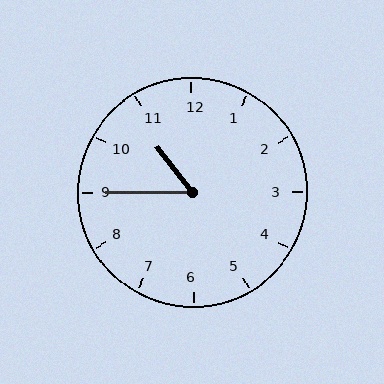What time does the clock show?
10:45.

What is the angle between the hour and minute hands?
Approximately 52 degrees.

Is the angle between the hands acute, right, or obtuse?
It is acute.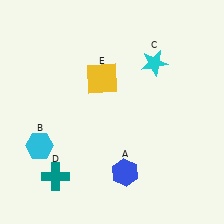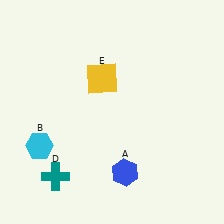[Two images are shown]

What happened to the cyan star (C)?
The cyan star (C) was removed in Image 2. It was in the top-right area of Image 1.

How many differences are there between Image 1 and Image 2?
There is 1 difference between the two images.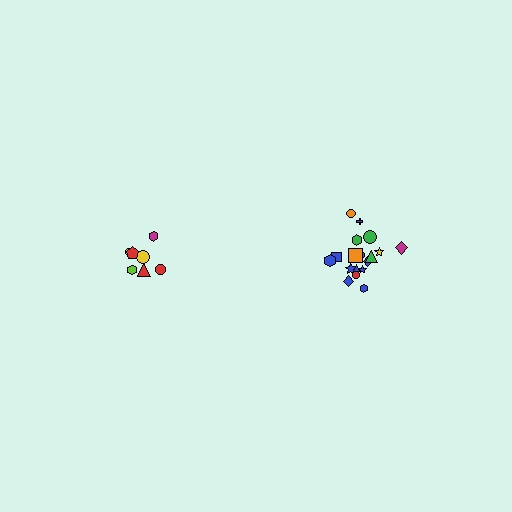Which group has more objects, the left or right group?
The right group.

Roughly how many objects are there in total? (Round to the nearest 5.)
Roughly 25 objects in total.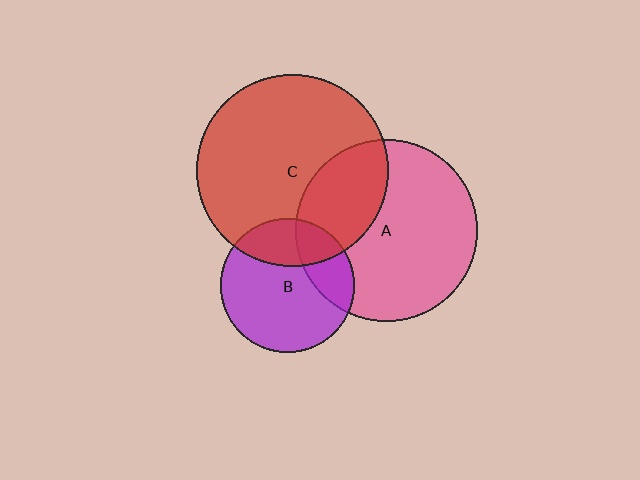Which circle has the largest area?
Circle C (red).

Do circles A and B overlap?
Yes.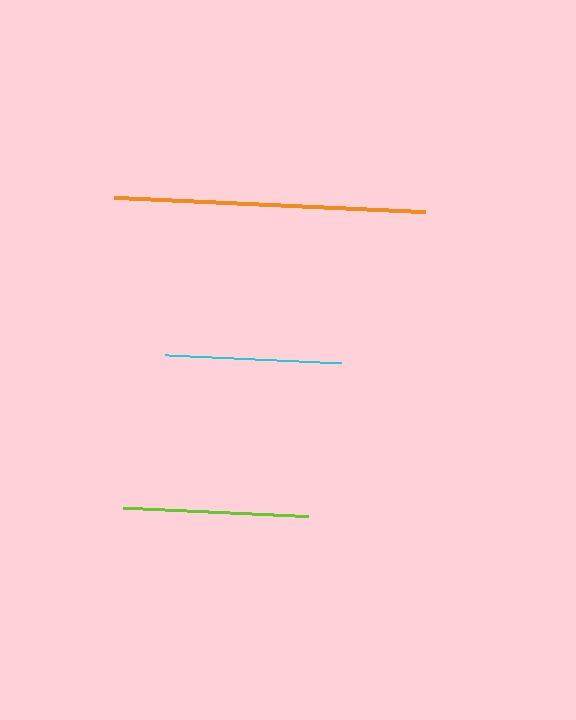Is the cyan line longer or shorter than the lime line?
The lime line is longer than the cyan line.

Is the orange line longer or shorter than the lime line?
The orange line is longer than the lime line.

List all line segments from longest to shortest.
From longest to shortest: orange, lime, cyan.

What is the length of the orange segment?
The orange segment is approximately 311 pixels long.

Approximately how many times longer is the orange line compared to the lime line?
The orange line is approximately 1.7 times the length of the lime line.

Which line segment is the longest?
The orange line is the longest at approximately 311 pixels.